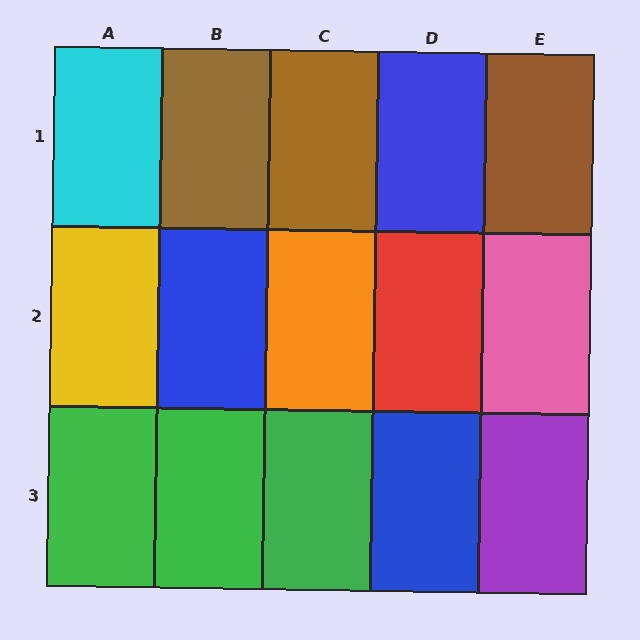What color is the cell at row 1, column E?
Brown.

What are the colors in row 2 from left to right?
Yellow, blue, orange, red, pink.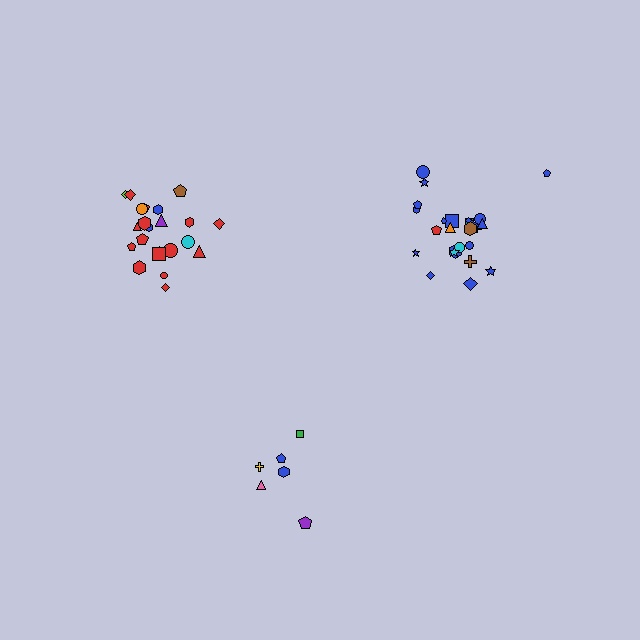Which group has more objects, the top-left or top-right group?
The top-right group.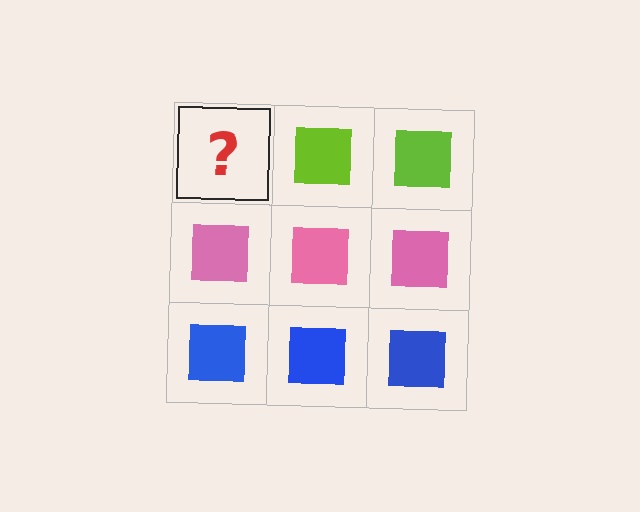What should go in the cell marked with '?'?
The missing cell should contain a lime square.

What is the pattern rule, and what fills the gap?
The rule is that each row has a consistent color. The gap should be filled with a lime square.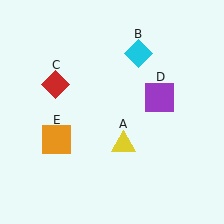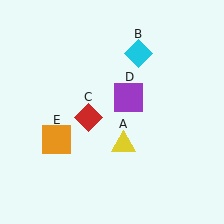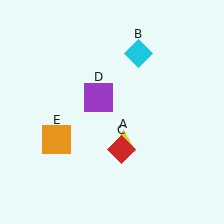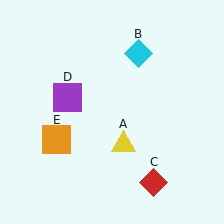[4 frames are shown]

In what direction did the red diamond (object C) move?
The red diamond (object C) moved down and to the right.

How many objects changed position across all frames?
2 objects changed position: red diamond (object C), purple square (object D).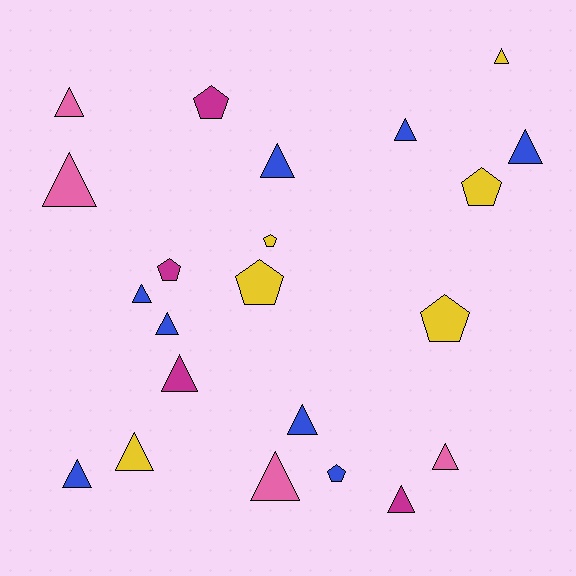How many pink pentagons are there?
There are no pink pentagons.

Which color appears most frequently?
Blue, with 8 objects.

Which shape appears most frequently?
Triangle, with 15 objects.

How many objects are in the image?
There are 22 objects.